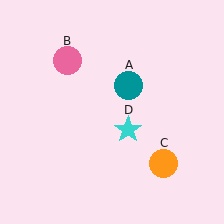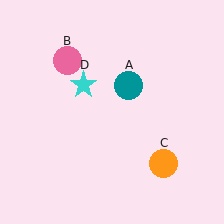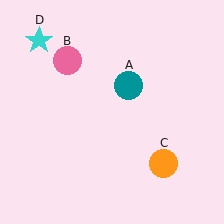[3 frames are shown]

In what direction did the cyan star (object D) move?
The cyan star (object D) moved up and to the left.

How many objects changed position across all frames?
1 object changed position: cyan star (object D).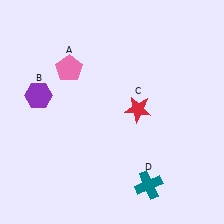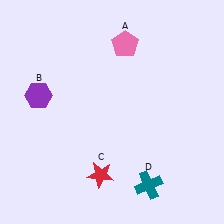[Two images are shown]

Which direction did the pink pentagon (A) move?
The pink pentagon (A) moved right.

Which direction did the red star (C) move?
The red star (C) moved down.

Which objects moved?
The objects that moved are: the pink pentagon (A), the red star (C).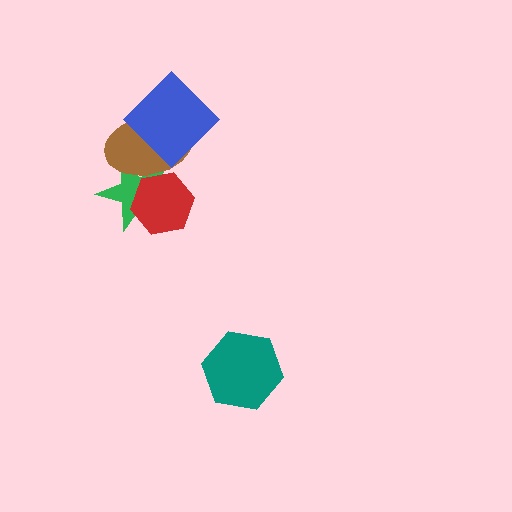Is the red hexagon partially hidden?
Yes, it is partially covered by another shape.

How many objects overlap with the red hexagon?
2 objects overlap with the red hexagon.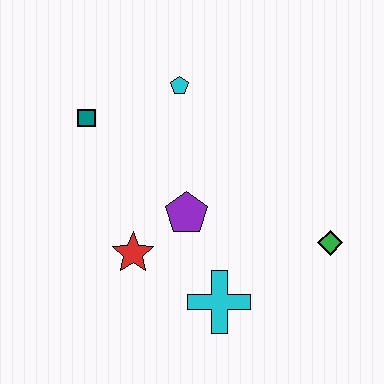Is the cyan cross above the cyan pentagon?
No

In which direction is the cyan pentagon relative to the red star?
The cyan pentagon is above the red star.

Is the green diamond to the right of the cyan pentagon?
Yes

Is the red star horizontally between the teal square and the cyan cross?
Yes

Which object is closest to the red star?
The purple pentagon is closest to the red star.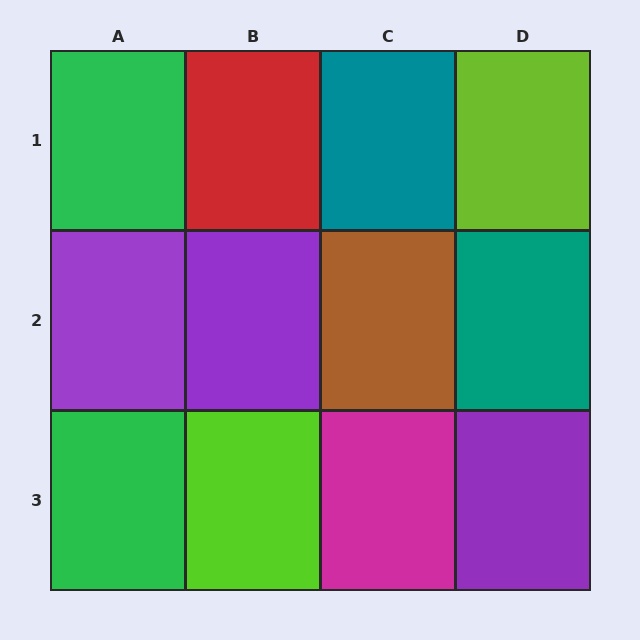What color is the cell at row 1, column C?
Teal.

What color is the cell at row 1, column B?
Red.